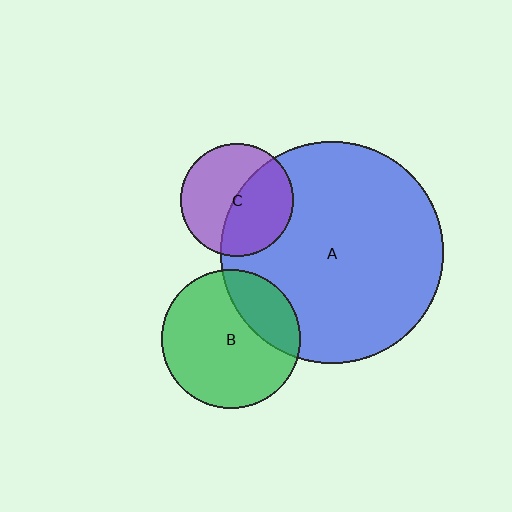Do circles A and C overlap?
Yes.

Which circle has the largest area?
Circle A (blue).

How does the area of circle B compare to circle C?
Approximately 1.5 times.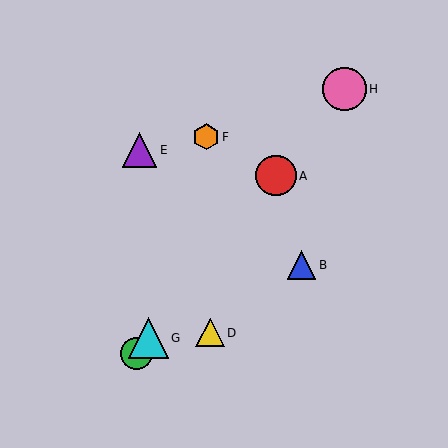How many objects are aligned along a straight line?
4 objects (A, C, G, H) are aligned along a straight line.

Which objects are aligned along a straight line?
Objects A, C, G, H are aligned along a straight line.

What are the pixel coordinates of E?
Object E is at (139, 150).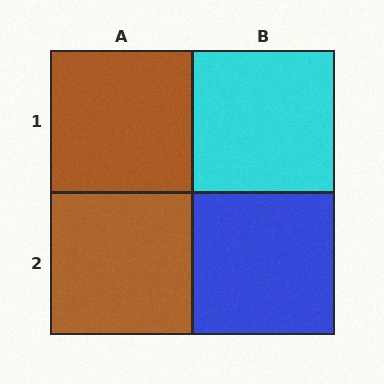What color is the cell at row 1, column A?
Brown.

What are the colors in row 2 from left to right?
Brown, blue.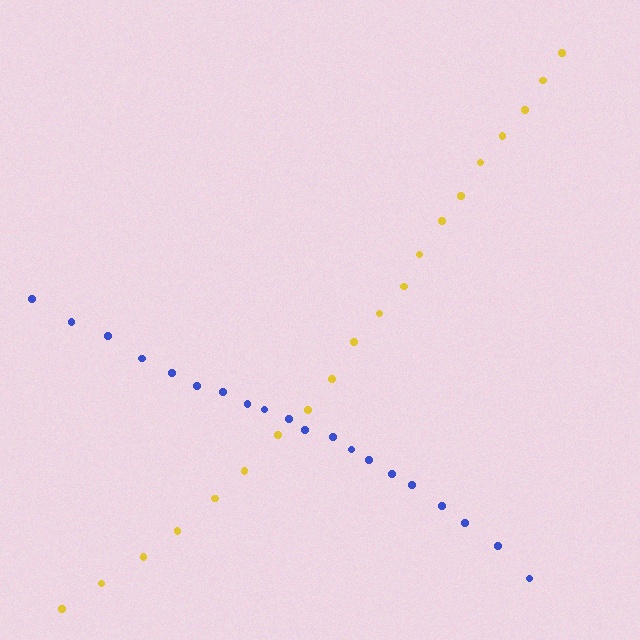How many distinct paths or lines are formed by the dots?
There are 2 distinct paths.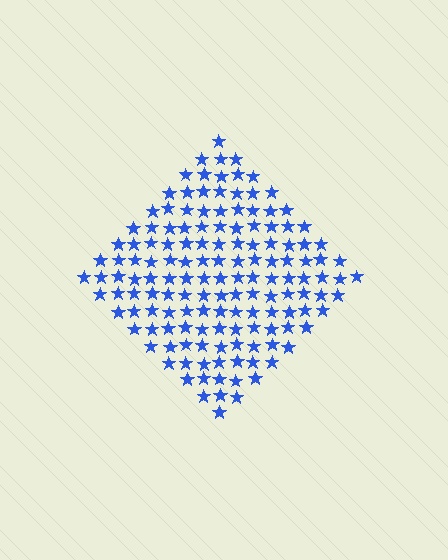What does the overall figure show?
The overall figure shows a diamond.